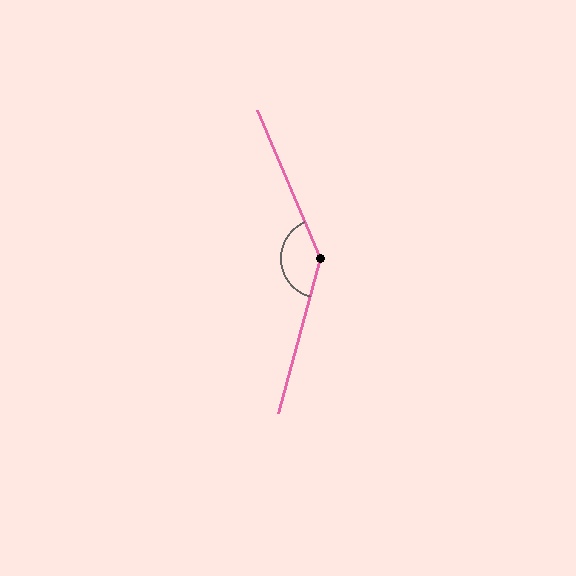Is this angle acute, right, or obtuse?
It is obtuse.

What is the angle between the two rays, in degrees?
Approximately 142 degrees.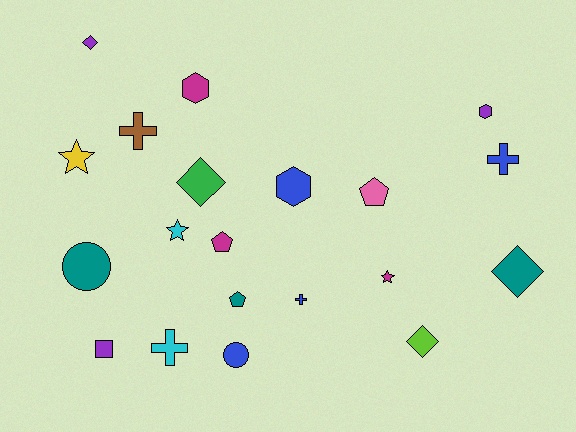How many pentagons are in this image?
There are 3 pentagons.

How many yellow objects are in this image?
There is 1 yellow object.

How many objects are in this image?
There are 20 objects.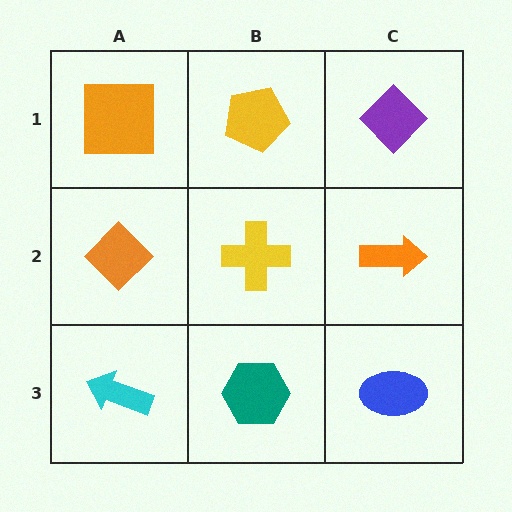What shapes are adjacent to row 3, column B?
A yellow cross (row 2, column B), a cyan arrow (row 3, column A), a blue ellipse (row 3, column C).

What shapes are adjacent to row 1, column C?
An orange arrow (row 2, column C), a yellow pentagon (row 1, column B).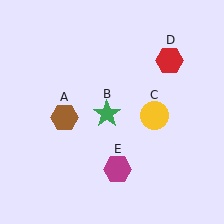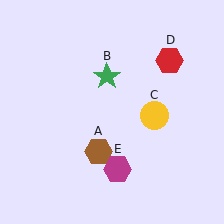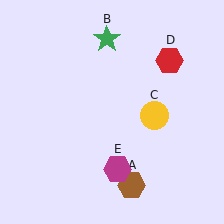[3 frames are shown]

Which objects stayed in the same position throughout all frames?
Yellow circle (object C) and red hexagon (object D) and magenta hexagon (object E) remained stationary.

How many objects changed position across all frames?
2 objects changed position: brown hexagon (object A), green star (object B).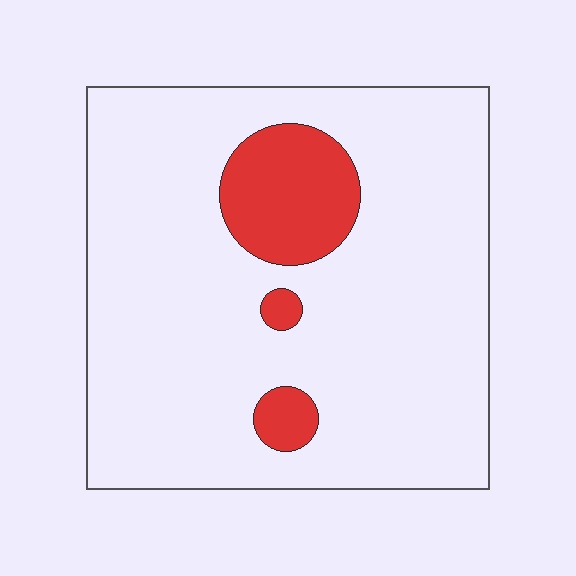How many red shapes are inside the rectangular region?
3.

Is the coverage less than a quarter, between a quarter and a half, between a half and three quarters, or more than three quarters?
Less than a quarter.